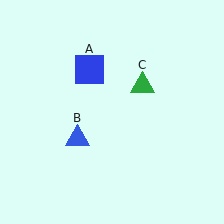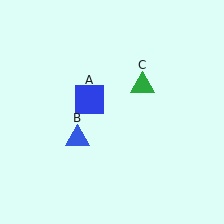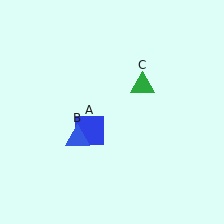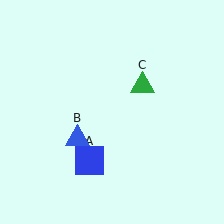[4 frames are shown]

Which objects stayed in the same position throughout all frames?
Blue triangle (object B) and green triangle (object C) remained stationary.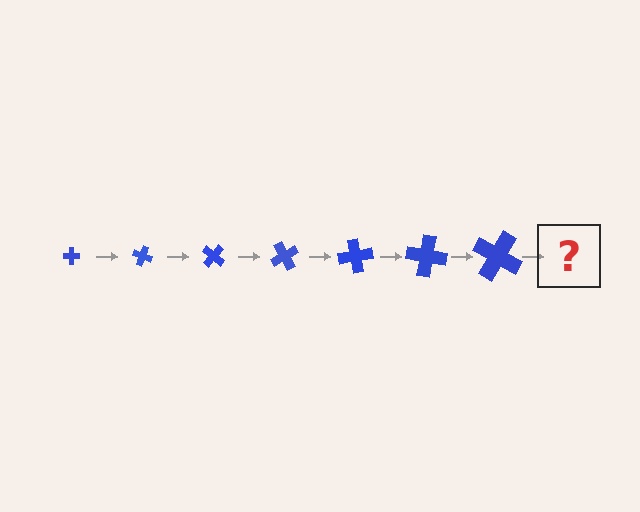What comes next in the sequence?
The next element should be a cross, larger than the previous one and rotated 140 degrees from the start.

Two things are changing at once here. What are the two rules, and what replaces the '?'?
The two rules are that the cross grows larger each step and it rotates 20 degrees each step. The '?' should be a cross, larger than the previous one and rotated 140 degrees from the start.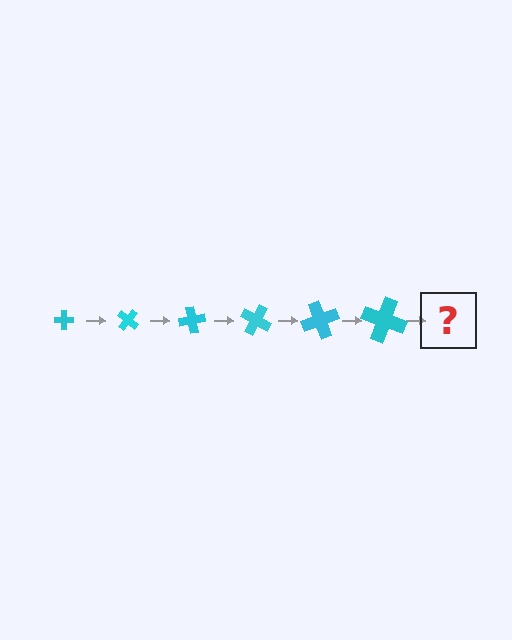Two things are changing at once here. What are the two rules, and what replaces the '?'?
The two rules are that the cross grows larger each step and it rotates 40 degrees each step. The '?' should be a cross, larger than the previous one and rotated 240 degrees from the start.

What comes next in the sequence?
The next element should be a cross, larger than the previous one and rotated 240 degrees from the start.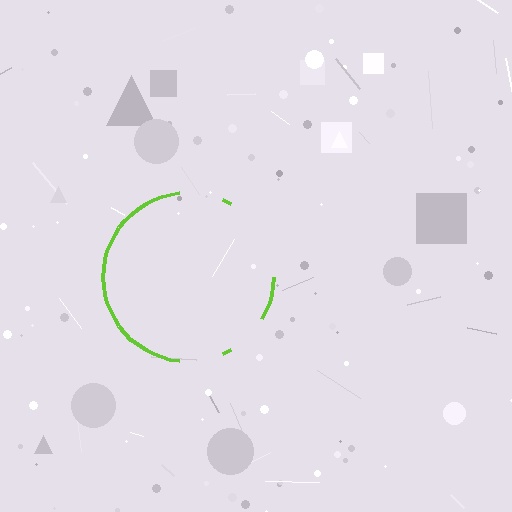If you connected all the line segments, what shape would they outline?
They would outline a circle.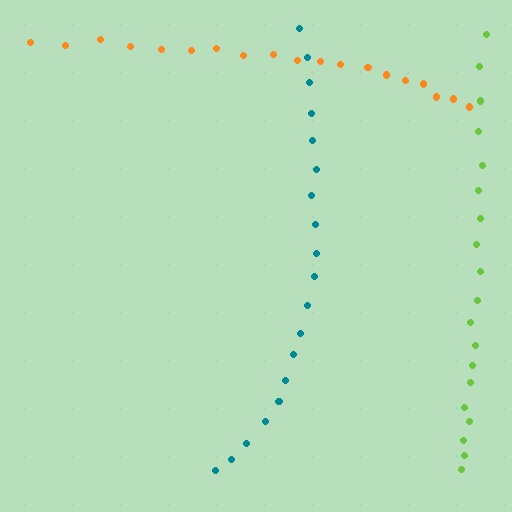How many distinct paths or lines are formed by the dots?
There are 3 distinct paths.